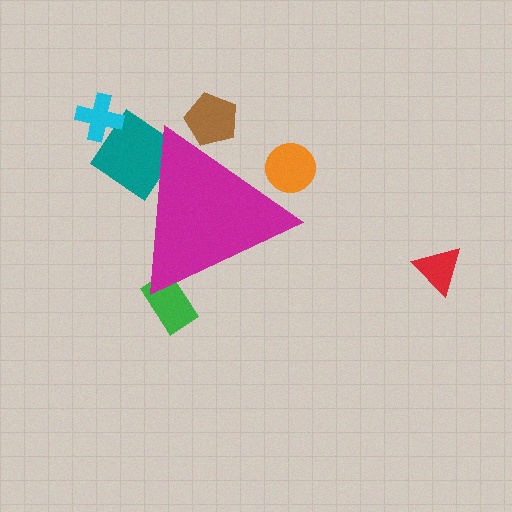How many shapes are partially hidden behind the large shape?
4 shapes are partially hidden.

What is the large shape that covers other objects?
A magenta triangle.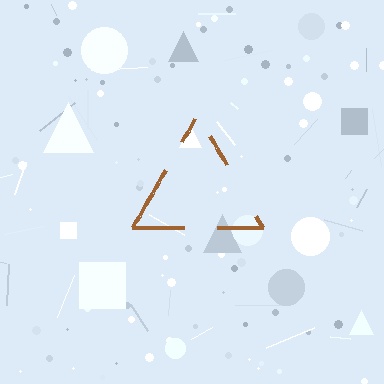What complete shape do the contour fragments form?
The contour fragments form a triangle.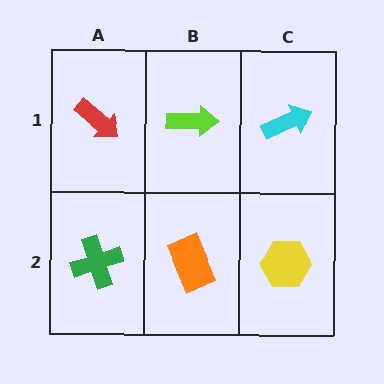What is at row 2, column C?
A yellow hexagon.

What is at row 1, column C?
A cyan arrow.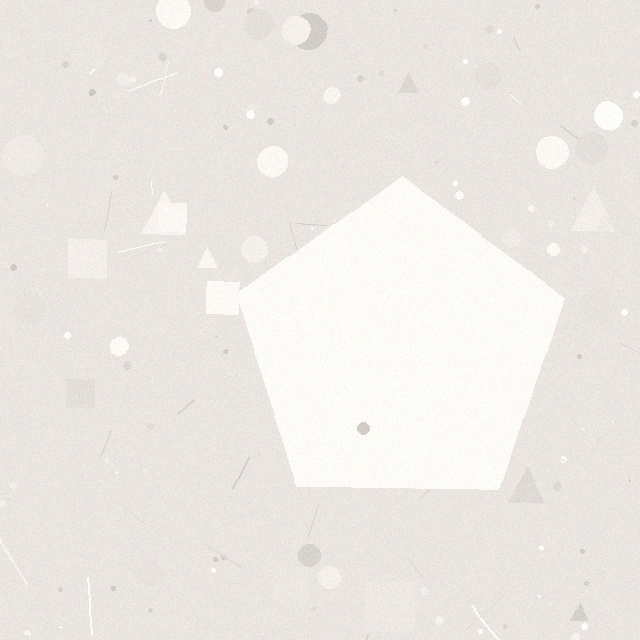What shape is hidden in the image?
A pentagon is hidden in the image.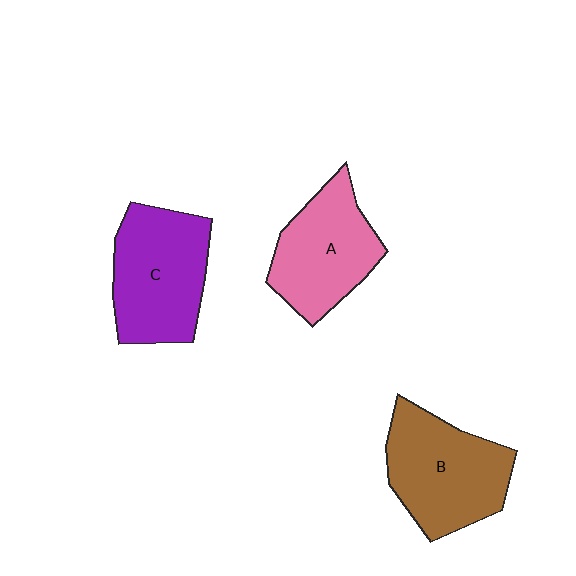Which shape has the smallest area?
Shape A (pink).